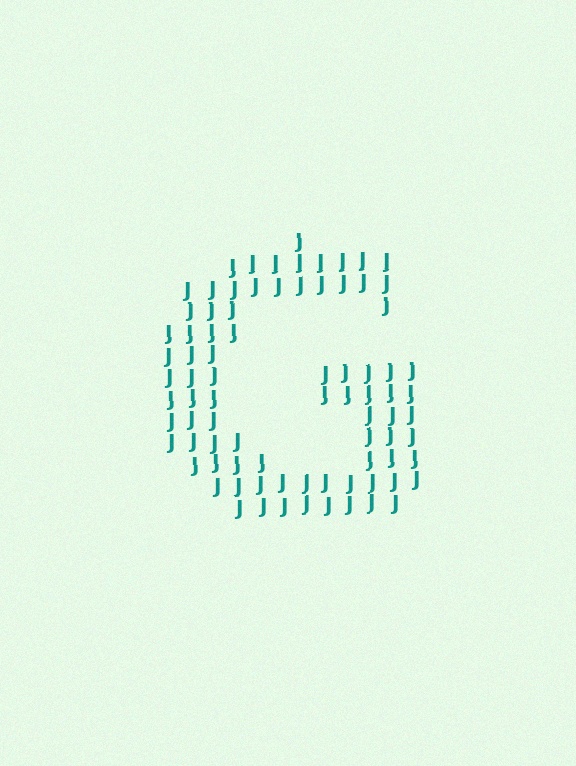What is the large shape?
The large shape is the letter G.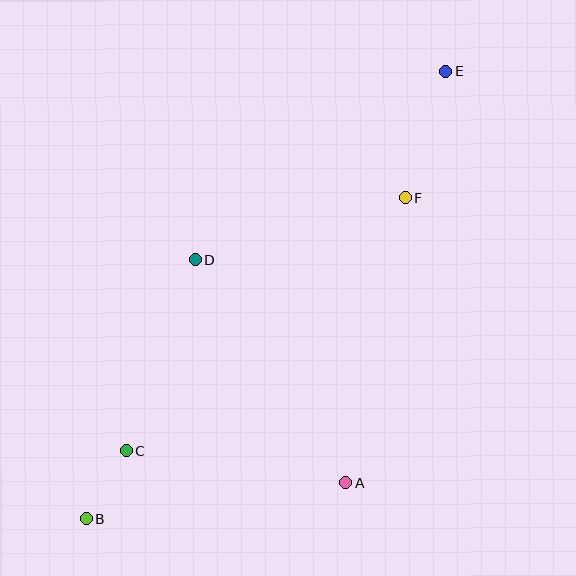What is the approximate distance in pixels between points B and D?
The distance between B and D is approximately 280 pixels.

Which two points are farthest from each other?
Points B and E are farthest from each other.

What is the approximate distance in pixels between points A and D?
The distance between A and D is approximately 268 pixels.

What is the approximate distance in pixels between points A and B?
The distance between A and B is approximately 262 pixels.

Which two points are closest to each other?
Points B and C are closest to each other.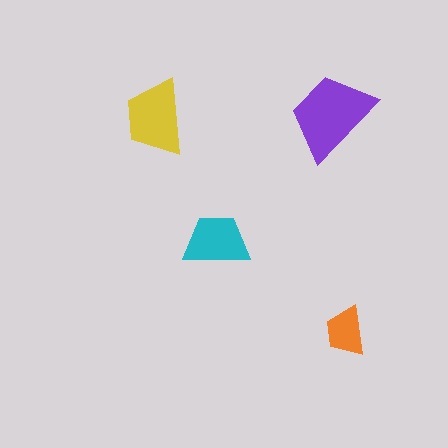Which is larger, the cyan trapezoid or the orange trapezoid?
The cyan one.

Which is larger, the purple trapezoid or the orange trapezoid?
The purple one.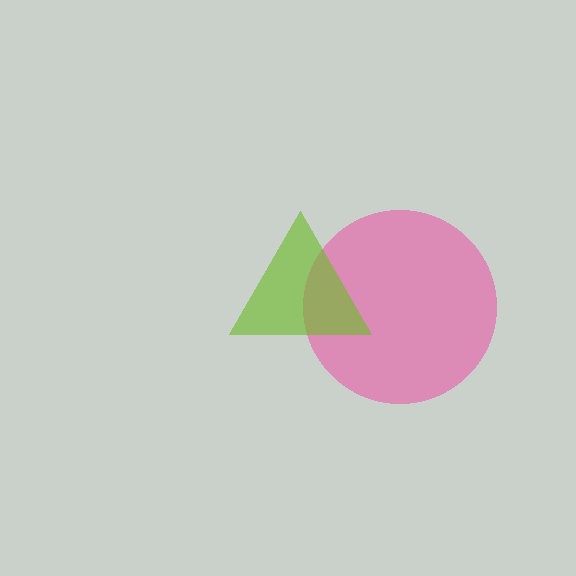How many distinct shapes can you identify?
There are 2 distinct shapes: a pink circle, a lime triangle.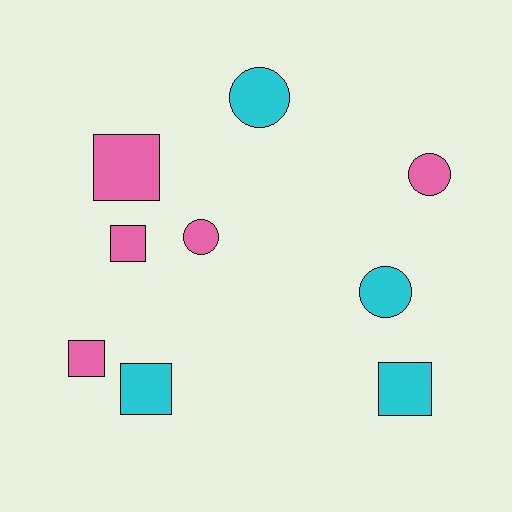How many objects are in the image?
There are 9 objects.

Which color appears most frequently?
Pink, with 5 objects.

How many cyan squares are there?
There are 2 cyan squares.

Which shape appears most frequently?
Square, with 5 objects.